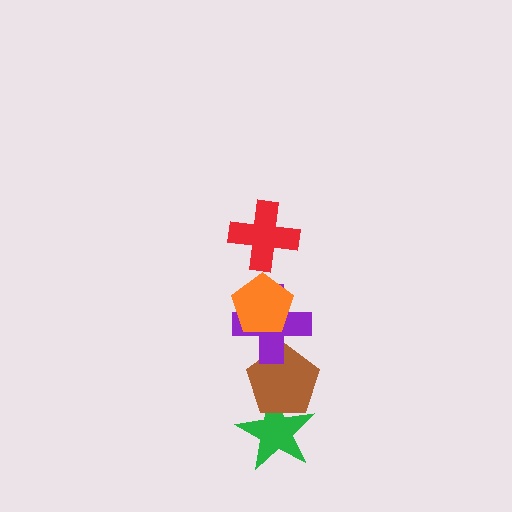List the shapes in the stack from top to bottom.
From top to bottom: the red cross, the orange pentagon, the purple cross, the brown pentagon, the green star.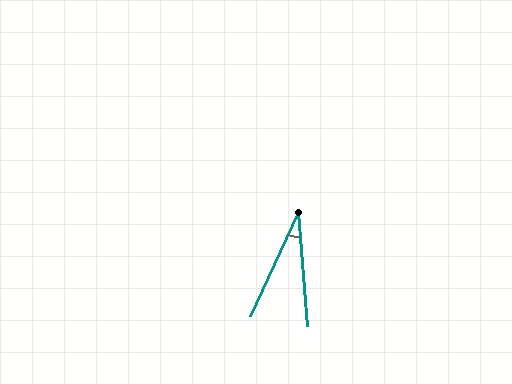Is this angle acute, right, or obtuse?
It is acute.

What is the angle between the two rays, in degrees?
Approximately 29 degrees.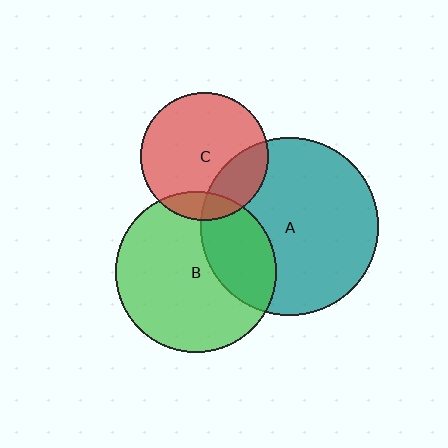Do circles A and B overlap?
Yes.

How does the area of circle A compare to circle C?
Approximately 1.9 times.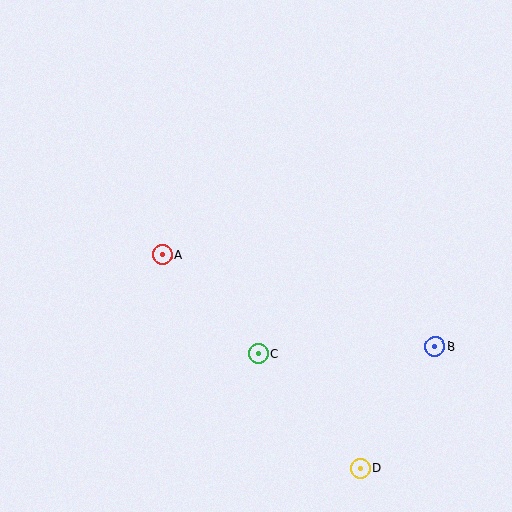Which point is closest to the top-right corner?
Point B is closest to the top-right corner.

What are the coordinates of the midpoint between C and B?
The midpoint between C and B is at (347, 350).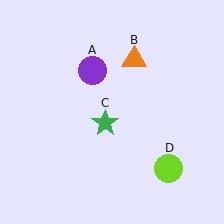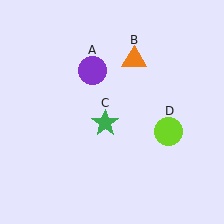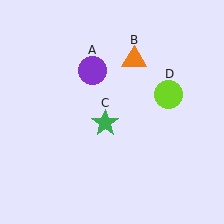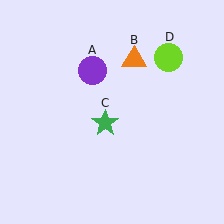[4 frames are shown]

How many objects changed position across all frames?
1 object changed position: lime circle (object D).